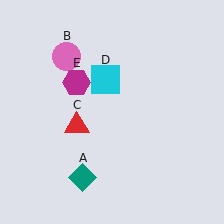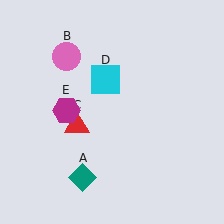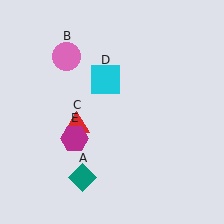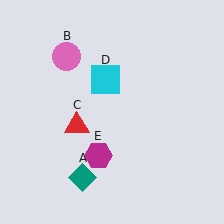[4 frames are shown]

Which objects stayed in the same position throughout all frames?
Teal diamond (object A) and pink circle (object B) and red triangle (object C) and cyan square (object D) remained stationary.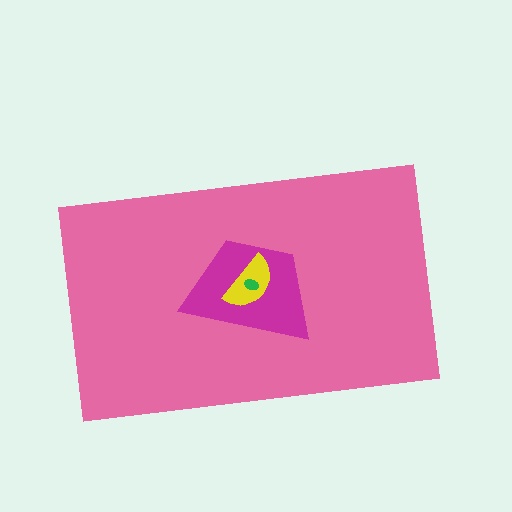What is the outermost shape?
The pink rectangle.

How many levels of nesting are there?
4.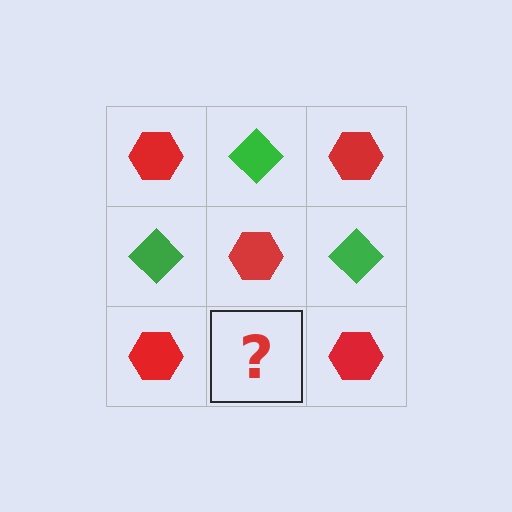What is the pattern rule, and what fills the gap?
The rule is that it alternates red hexagon and green diamond in a checkerboard pattern. The gap should be filled with a green diamond.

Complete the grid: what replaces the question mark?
The question mark should be replaced with a green diamond.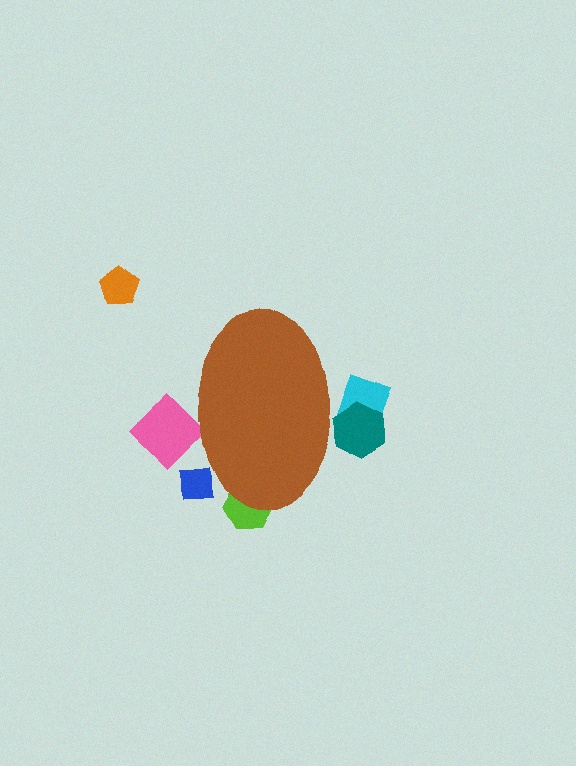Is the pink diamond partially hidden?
Yes, the pink diamond is partially hidden behind the brown ellipse.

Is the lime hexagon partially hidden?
Yes, the lime hexagon is partially hidden behind the brown ellipse.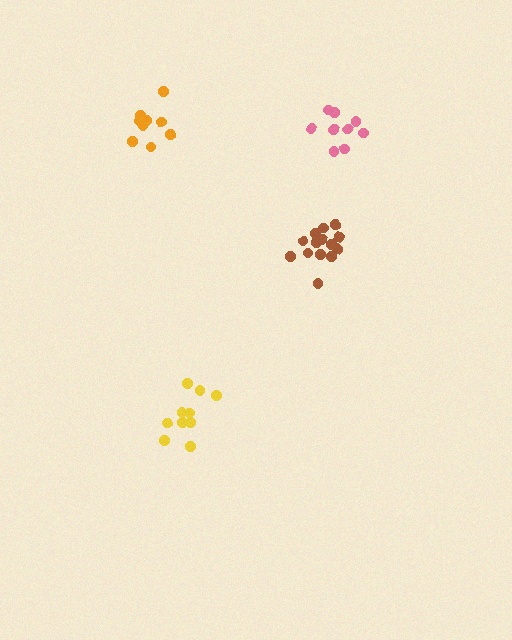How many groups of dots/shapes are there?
There are 4 groups.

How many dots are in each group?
Group 1: 14 dots, Group 2: 10 dots, Group 3: 9 dots, Group 4: 9 dots (42 total).